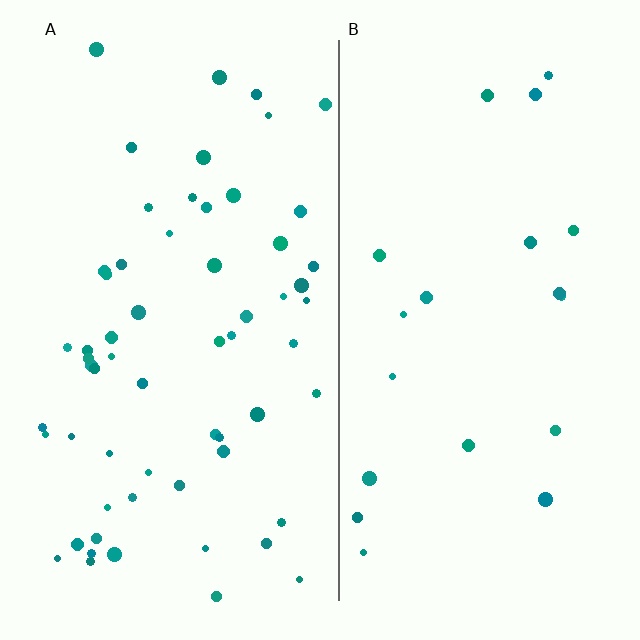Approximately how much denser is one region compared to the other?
Approximately 3.0× — region A over region B.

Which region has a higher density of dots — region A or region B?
A (the left).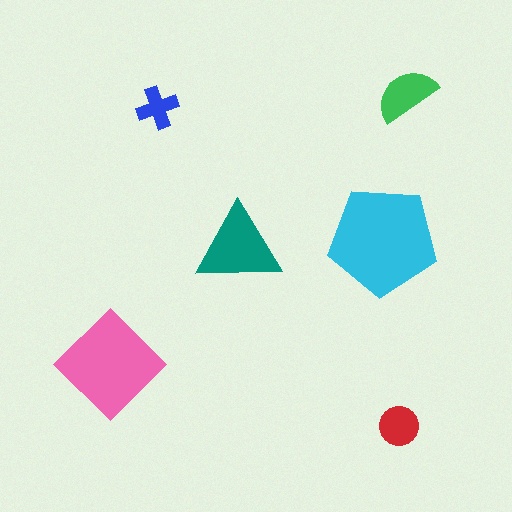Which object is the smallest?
The blue cross.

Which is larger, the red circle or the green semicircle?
The green semicircle.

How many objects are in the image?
There are 6 objects in the image.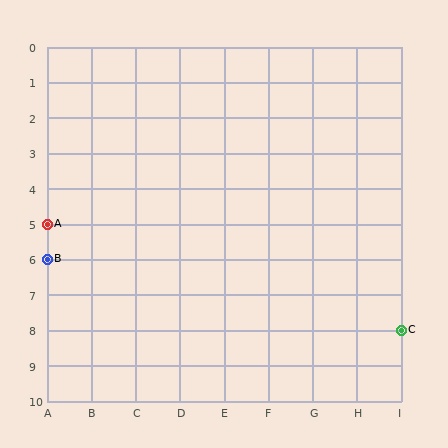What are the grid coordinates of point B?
Point B is at grid coordinates (A, 6).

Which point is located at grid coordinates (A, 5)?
Point A is at (A, 5).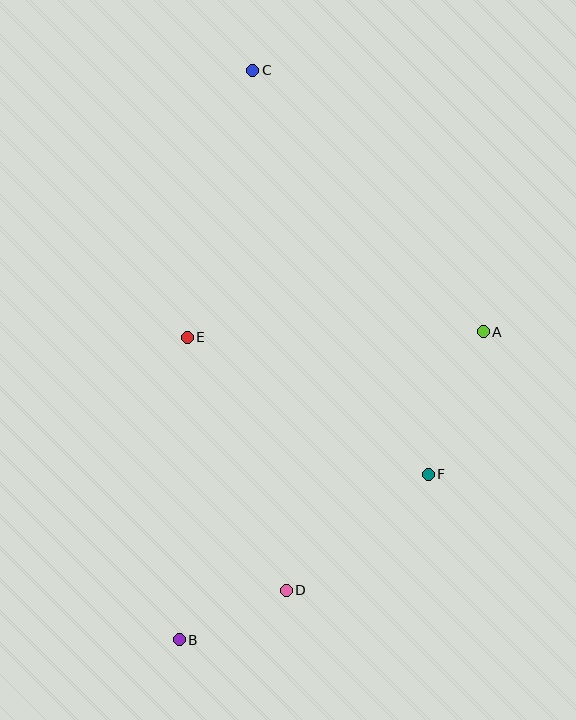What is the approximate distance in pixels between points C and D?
The distance between C and D is approximately 521 pixels.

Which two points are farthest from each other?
Points B and C are farthest from each other.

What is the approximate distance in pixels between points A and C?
The distance between A and C is approximately 349 pixels.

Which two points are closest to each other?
Points B and D are closest to each other.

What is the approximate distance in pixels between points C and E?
The distance between C and E is approximately 275 pixels.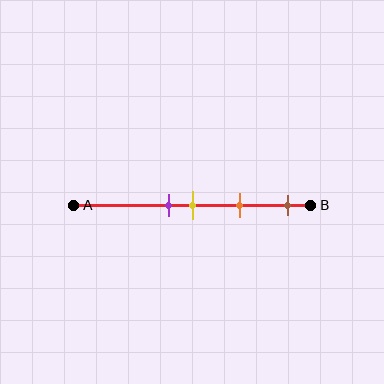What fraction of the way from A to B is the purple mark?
The purple mark is approximately 40% (0.4) of the way from A to B.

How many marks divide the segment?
There are 4 marks dividing the segment.